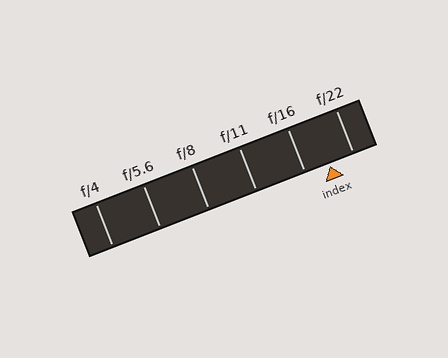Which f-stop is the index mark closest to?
The index mark is closest to f/22.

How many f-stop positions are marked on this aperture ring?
There are 6 f-stop positions marked.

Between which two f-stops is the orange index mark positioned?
The index mark is between f/16 and f/22.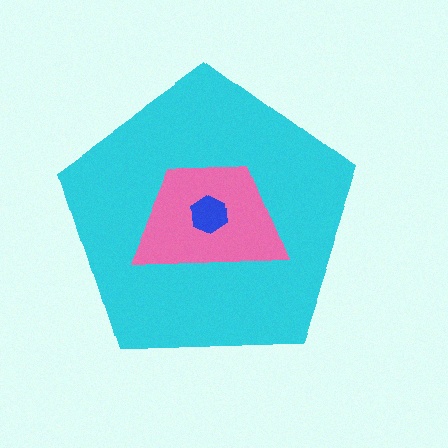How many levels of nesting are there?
3.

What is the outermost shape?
The cyan pentagon.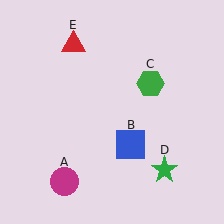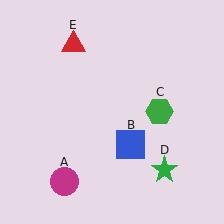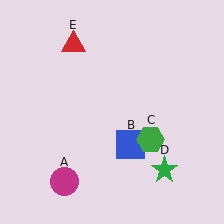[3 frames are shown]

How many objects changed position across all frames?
1 object changed position: green hexagon (object C).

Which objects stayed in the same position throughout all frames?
Magenta circle (object A) and blue square (object B) and green star (object D) and red triangle (object E) remained stationary.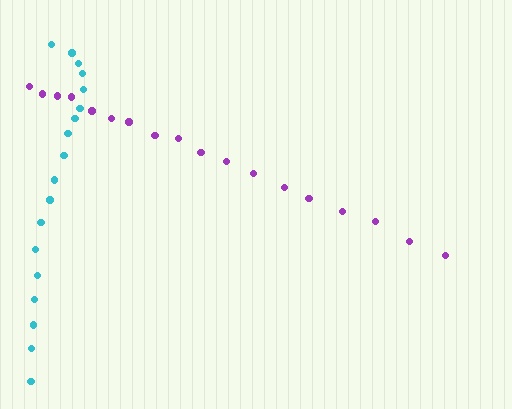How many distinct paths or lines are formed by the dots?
There are 2 distinct paths.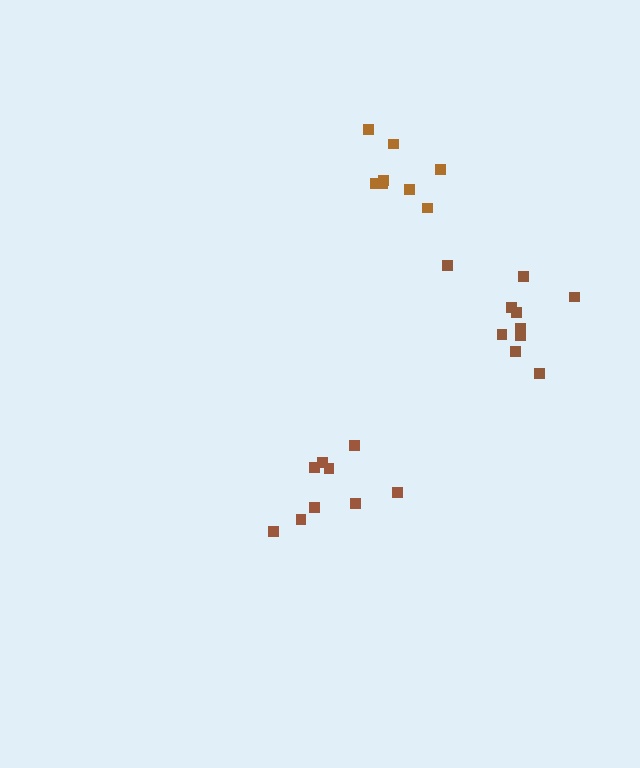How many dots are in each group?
Group 1: 9 dots, Group 2: 8 dots, Group 3: 10 dots (27 total).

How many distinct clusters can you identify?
There are 3 distinct clusters.